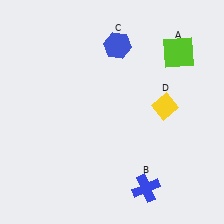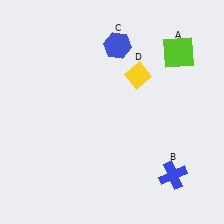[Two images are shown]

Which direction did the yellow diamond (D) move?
The yellow diamond (D) moved up.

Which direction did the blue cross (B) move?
The blue cross (B) moved right.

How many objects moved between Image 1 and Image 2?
2 objects moved between the two images.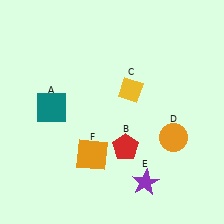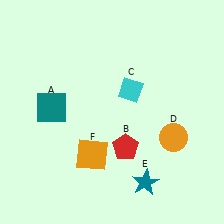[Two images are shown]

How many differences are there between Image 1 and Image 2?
There are 2 differences between the two images.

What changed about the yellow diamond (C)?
In Image 1, C is yellow. In Image 2, it changed to cyan.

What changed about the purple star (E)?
In Image 1, E is purple. In Image 2, it changed to teal.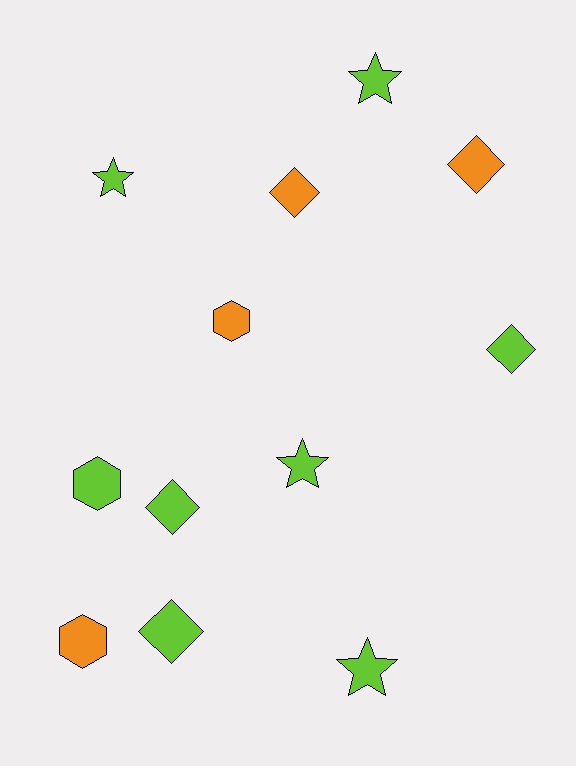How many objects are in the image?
There are 12 objects.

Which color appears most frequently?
Lime, with 8 objects.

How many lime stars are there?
There are 4 lime stars.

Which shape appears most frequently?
Diamond, with 5 objects.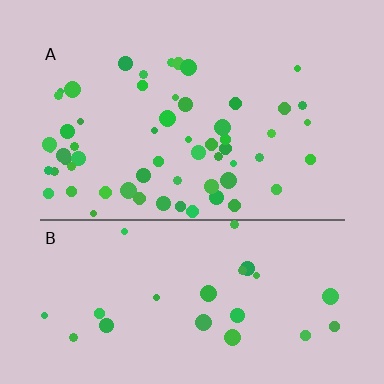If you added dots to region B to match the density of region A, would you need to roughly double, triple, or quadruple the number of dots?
Approximately double.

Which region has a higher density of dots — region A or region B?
A (the top).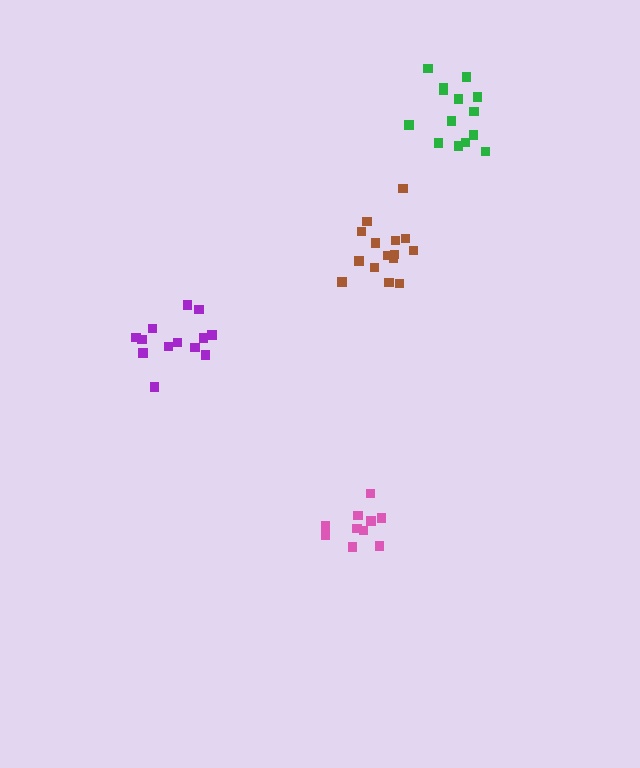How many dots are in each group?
Group 1: 15 dots, Group 2: 13 dots, Group 3: 10 dots, Group 4: 14 dots (52 total).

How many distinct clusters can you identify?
There are 4 distinct clusters.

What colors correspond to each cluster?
The clusters are colored: brown, purple, pink, green.